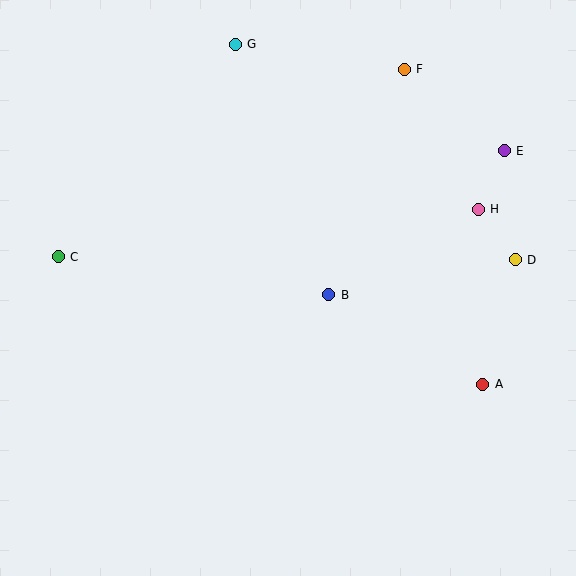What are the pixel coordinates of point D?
Point D is at (515, 260).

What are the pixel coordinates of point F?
Point F is at (404, 69).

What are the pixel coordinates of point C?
Point C is at (58, 257).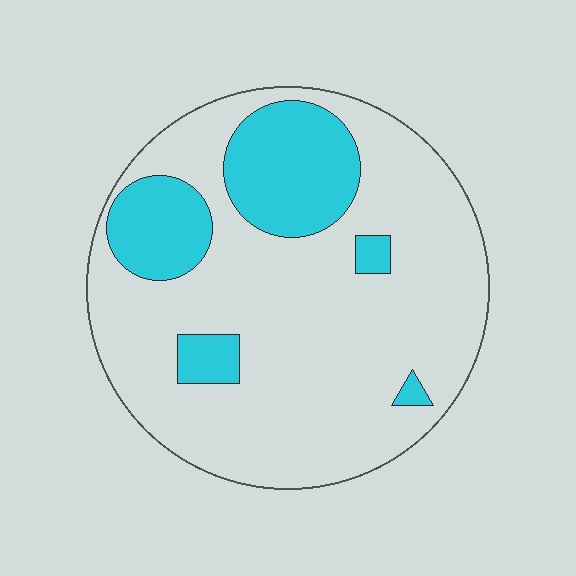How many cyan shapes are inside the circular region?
5.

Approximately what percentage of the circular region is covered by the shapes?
Approximately 25%.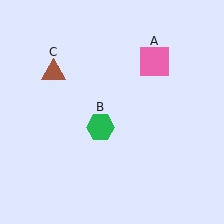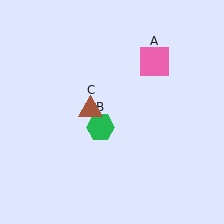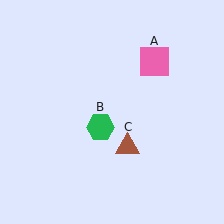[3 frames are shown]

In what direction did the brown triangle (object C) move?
The brown triangle (object C) moved down and to the right.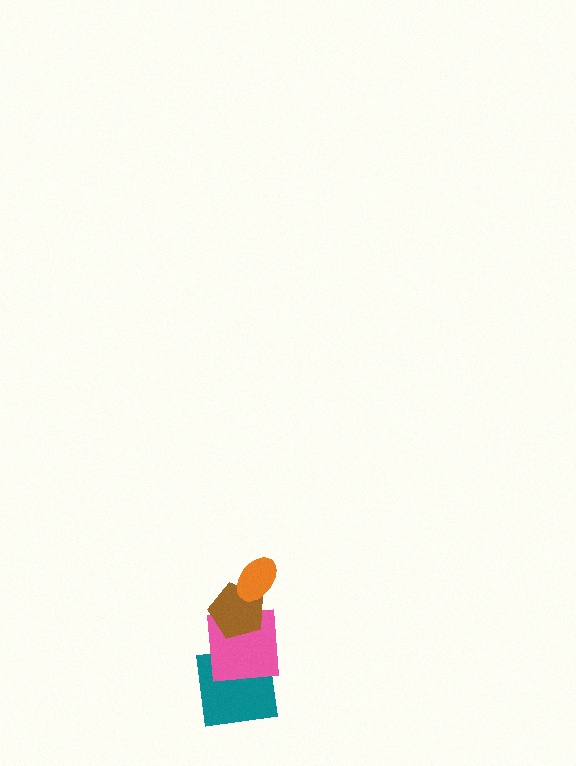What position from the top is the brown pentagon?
The brown pentagon is 2nd from the top.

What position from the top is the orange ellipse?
The orange ellipse is 1st from the top.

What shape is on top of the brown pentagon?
The orange ellipse is on top of the brown pentagon.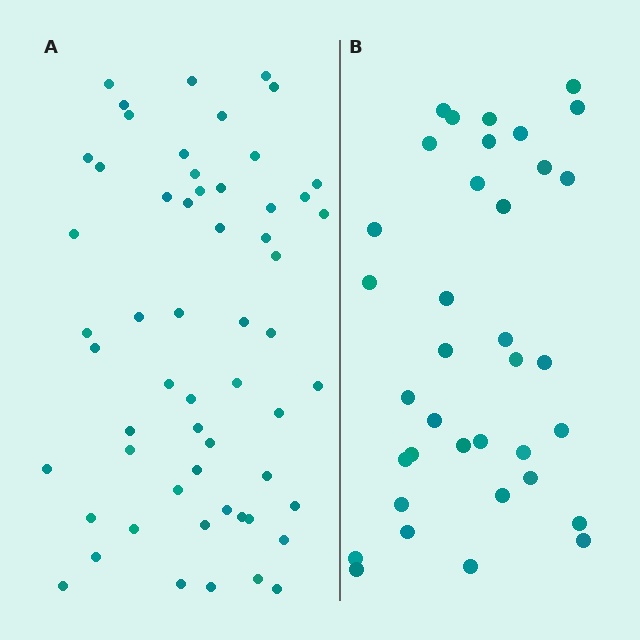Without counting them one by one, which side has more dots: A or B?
Region A (the left region) has more dots.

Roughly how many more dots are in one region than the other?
Region A has approximately 20 more dots than region B.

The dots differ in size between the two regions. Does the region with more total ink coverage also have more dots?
No. Region B has more total ink coverage because its dots are larger, but region A actually contains more individual dots. Total area can be misleading — the number of items is what matters here.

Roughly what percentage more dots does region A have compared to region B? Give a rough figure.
About 60% more.